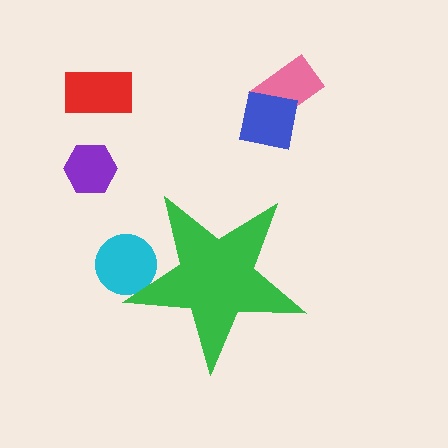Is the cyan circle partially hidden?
Yes, the cyan circle is partially hidden behind the green star.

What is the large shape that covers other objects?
A green star.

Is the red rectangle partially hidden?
No, the red rectangle is fully visible.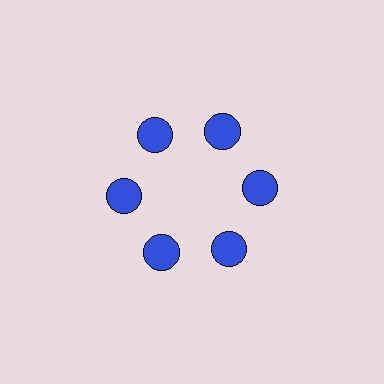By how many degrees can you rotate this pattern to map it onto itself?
The pattern maps onto itself every 60 degrees of rotation.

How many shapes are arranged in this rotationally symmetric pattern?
There are 6 shapes, arranged in 6 groups of 1.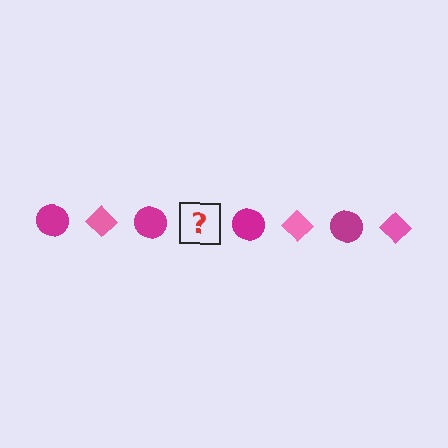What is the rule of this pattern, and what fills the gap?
The rule is that the pattern alternates between magenta circle and pink diamond. The gap should be filled with a pink diamond.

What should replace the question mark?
The question mark should be replaced with a pink diamond.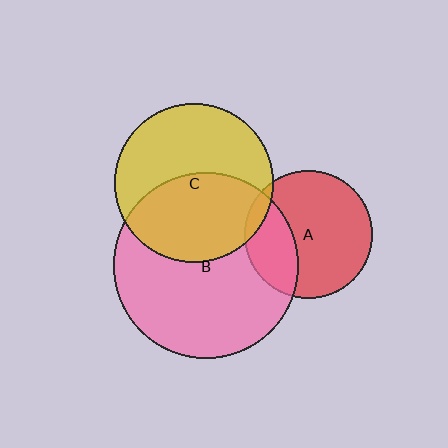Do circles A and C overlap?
Yes.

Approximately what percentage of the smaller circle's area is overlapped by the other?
Approximately 5%.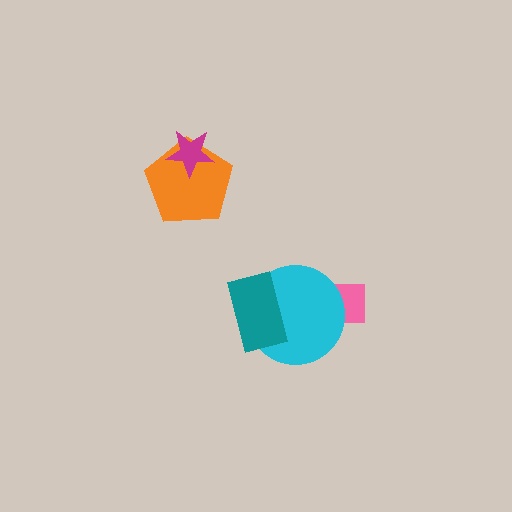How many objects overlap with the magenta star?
1 object overlaps with the magenta star.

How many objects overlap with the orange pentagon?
1 object overlaps with the orange pentagon.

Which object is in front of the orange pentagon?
The magenta star is in front of the orange pentagon.